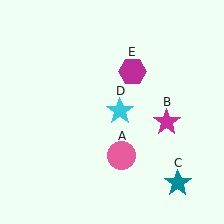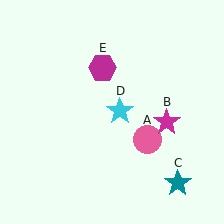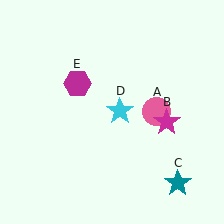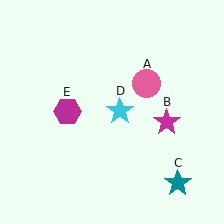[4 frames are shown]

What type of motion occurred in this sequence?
The pink circle (object A), magenta hexagon (object E) rotated counterclockwise around the center of the scene.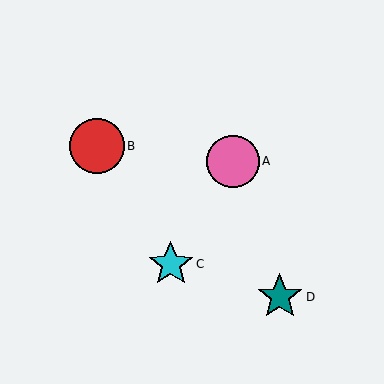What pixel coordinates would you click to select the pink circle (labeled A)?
Click at (233, 161) to select the pink circle A.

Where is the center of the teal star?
The center of the teal star is at (280, 297).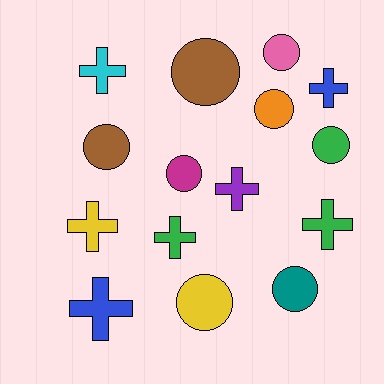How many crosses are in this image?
There are 7 crosses.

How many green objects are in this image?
There are 3 green objects.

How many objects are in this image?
There are 15 objects.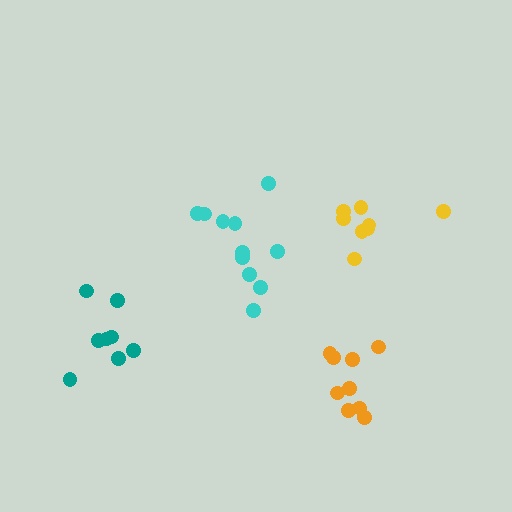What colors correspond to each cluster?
The clusters are colored: yellow, cyan, teal, orange.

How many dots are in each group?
Group 1: 8 dots, Group 2: 12 dots, Group 3: 8 dots, Group 4: 9 dots (37 total).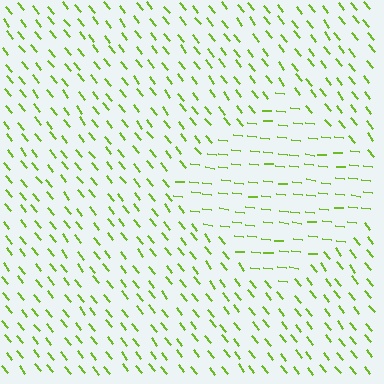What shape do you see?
I see a diamond.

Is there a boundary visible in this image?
Yes, there is a texture boundary formed by a change in line orientation.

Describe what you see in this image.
The image is filled with small lime line segments. A diamond region in the image has lines oriented differently from the surrounding lines, creating a visible texture boundary.